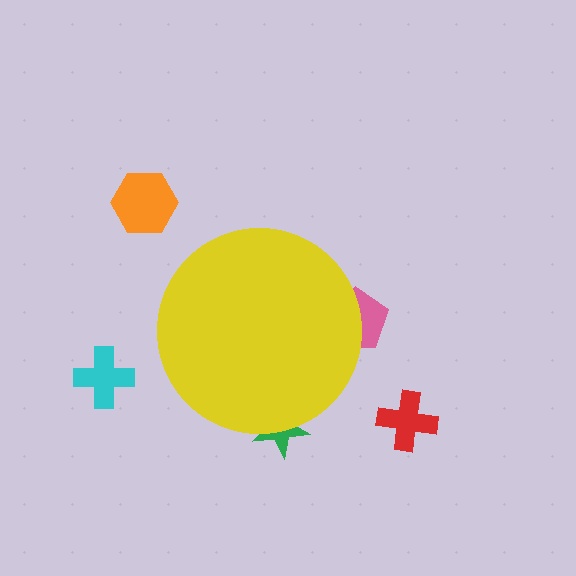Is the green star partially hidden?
Yes, the green star is partially hidden behind the yellow circle.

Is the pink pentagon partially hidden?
Yes, the pink pentagon is partially hidden behind the yellow circle.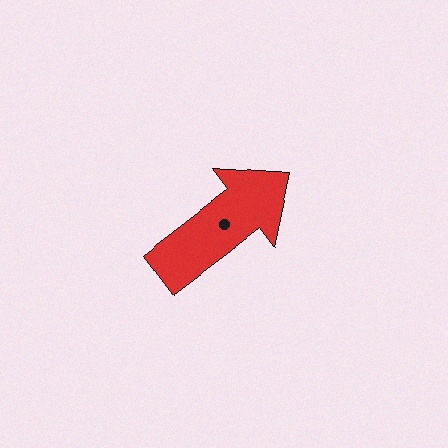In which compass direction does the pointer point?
Northeast.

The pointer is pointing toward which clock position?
Roughly 2 o'clock.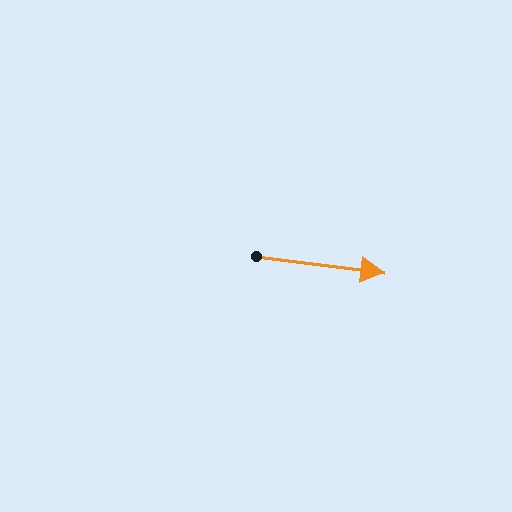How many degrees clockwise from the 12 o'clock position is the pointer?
Approximately 97 degrees.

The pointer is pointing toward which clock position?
Roughly 3 o'clock.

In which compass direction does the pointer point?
East.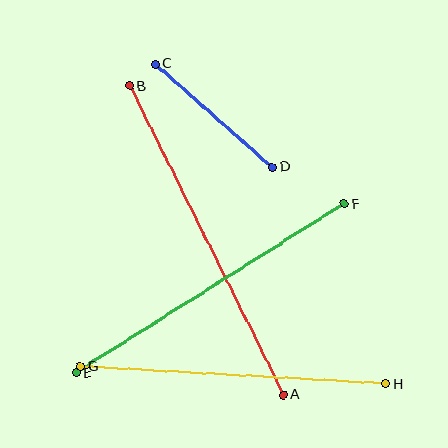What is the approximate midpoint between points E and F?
The midpoint is at approximately (210, 288) pixels.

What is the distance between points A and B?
The distance is approximately 345 pixels.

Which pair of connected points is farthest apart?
Points A and B are farthest apart.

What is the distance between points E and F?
The distance is approximately 317 pixels.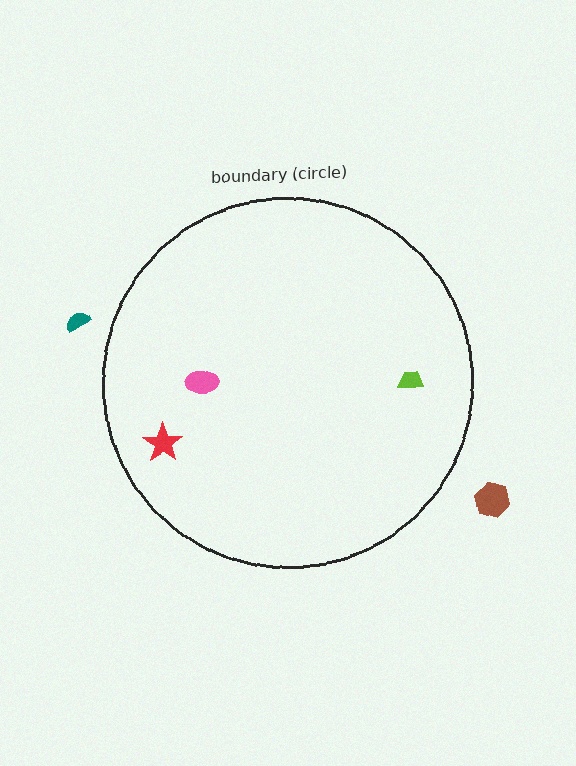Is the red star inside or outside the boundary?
Inside.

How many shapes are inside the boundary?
3 inside, 2 outside.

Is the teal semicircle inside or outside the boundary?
Outside.